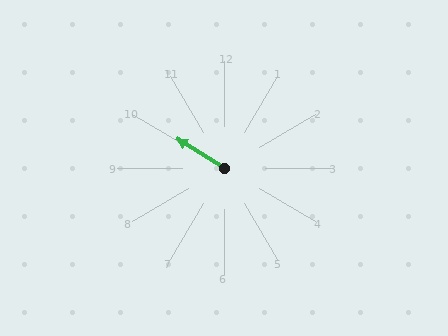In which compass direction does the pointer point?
Northwest.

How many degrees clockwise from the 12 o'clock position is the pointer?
Approximately 302 degrees.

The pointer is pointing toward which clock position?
Roughly 10 o'clock.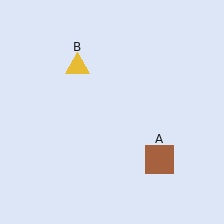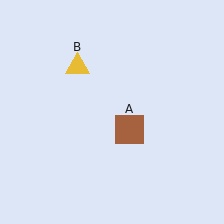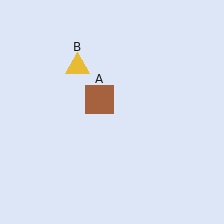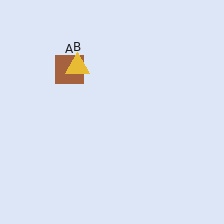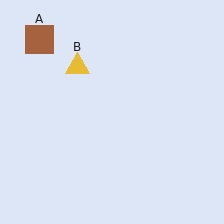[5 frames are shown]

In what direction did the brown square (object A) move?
The brown square (object A) moved up and to the left.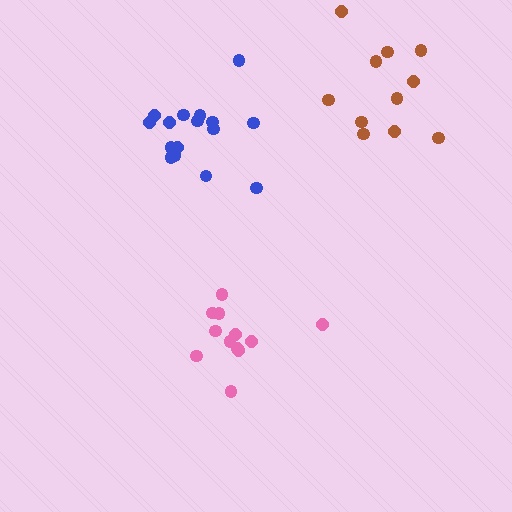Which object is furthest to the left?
The blue cluster is leftmost.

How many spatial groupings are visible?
There are 3 spatial groupings.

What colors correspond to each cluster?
The clusters are colored: pink, blue, brown.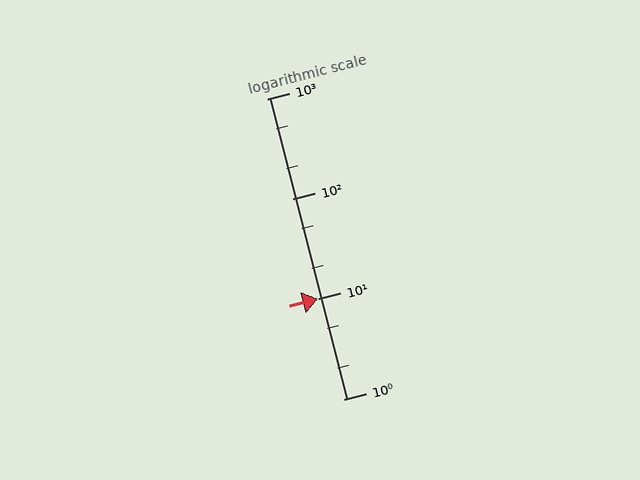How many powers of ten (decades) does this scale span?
The scale spans 3 decades, from 1 to 1000.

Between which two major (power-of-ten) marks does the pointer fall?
The pointer is between 10 and 100.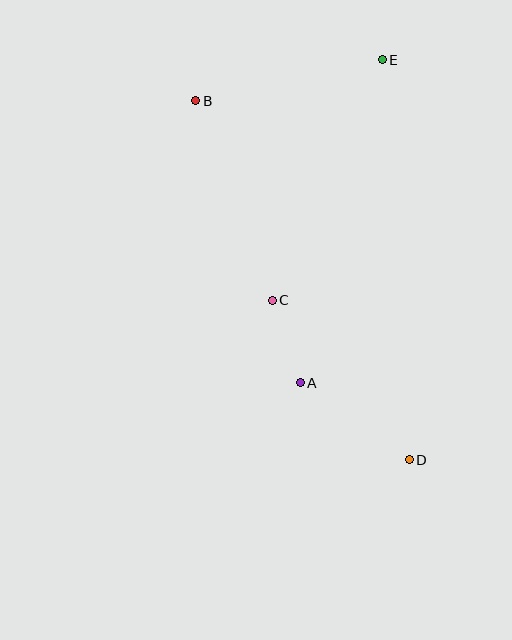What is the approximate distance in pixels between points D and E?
The distance between D and E is approximately 400 pixels.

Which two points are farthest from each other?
Points B and D are farthest from each other.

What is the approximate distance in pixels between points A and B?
The distance between A and B is approximately 301 pixels.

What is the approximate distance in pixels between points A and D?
The distance between A and D is approximately 133 pixels.